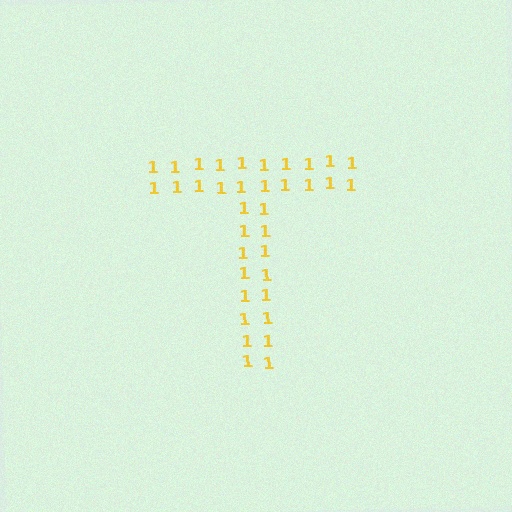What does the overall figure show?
The overall figure shows the letter T.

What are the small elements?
The small elements are digit 1's.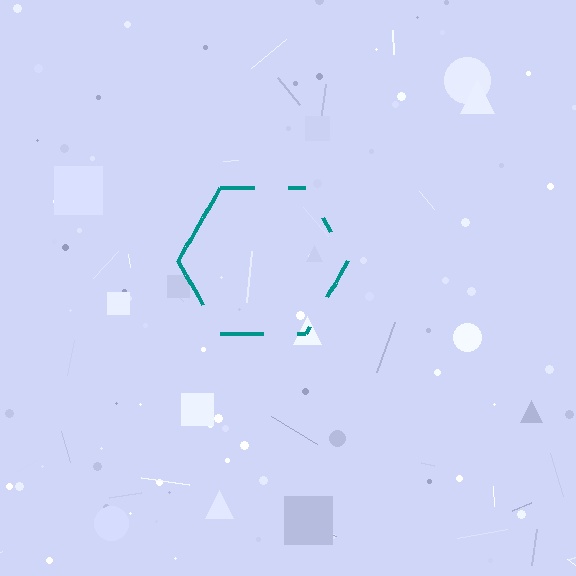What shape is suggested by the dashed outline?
The dashed outline suggests a hexagon.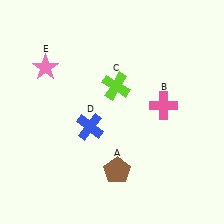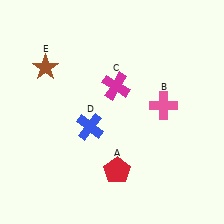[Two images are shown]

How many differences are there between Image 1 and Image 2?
There are 3 differences between the two images.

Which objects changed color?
A changed from brown to red. C changed from lime to magenta. E changed from pink to brown.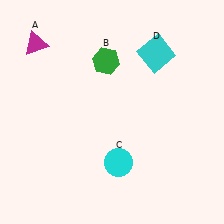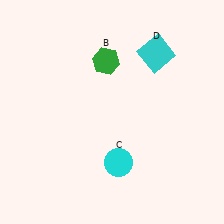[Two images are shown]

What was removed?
The magenta triangle (A) was removed in Image 2.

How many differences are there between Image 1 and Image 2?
There is 1 difference between the two images.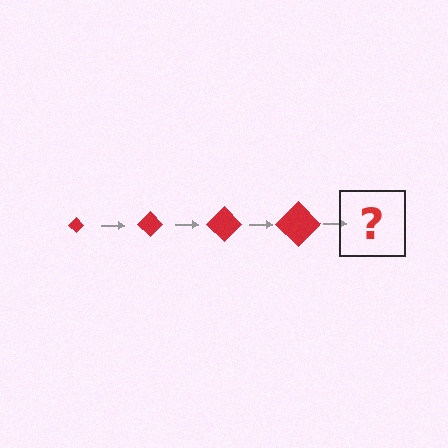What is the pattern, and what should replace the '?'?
The pattern is that the diamond gets progressively larger each step. The '?' should be a red diamond, larger than the previous one.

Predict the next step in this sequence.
The next step is a red diamond, larger than the previous one.